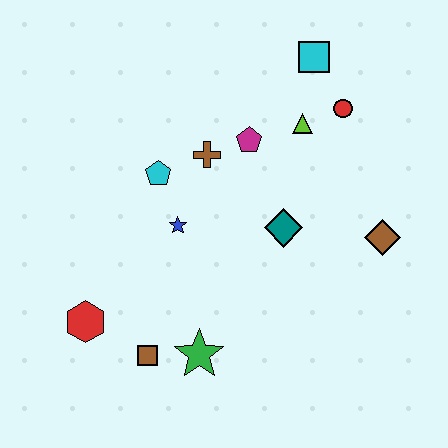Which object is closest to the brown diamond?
The teal diamond is closest to the brown diamond.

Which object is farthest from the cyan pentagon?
The brown diamond is farthest from the cyan pentagon.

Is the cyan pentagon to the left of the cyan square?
Yes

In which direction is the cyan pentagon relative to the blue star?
The cyan pentagon is above the blue star.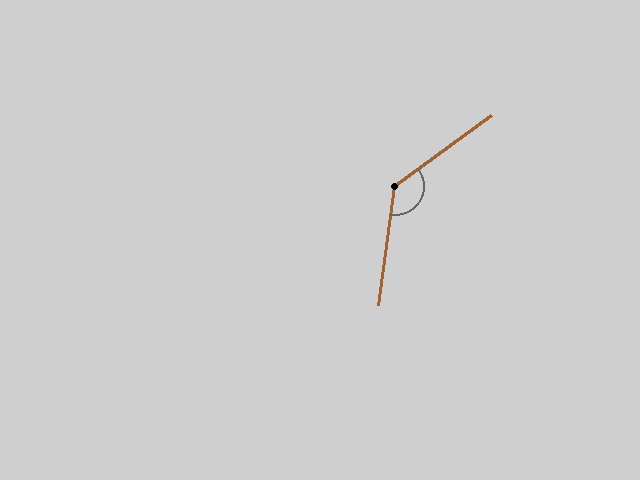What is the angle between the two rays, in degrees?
Approximately 134 degrees.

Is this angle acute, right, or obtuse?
It is obtuse.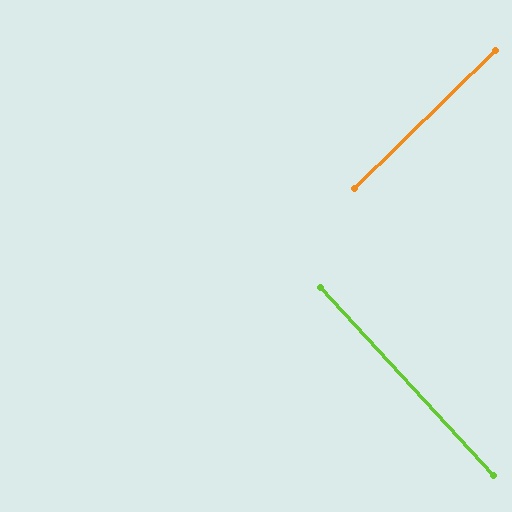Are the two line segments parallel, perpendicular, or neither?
Perpendicular — they meet at approximately 88°.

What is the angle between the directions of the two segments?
Approximately 88 degrees.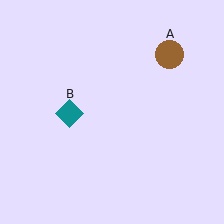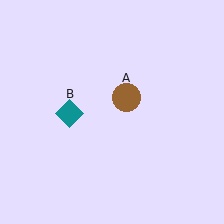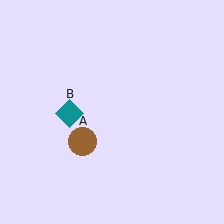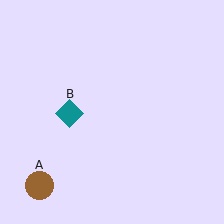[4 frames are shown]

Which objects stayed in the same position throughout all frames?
Teal diamond (object B) remained stationary.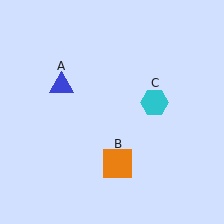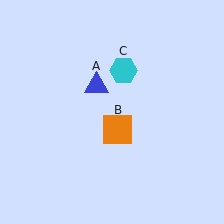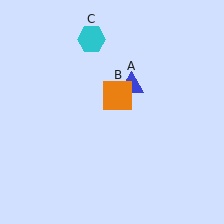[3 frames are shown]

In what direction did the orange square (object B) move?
The orange square (object B) moved up.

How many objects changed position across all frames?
3 objects changed position: blue triangle (object A), orange square (object B), cyan hexagon (object C).